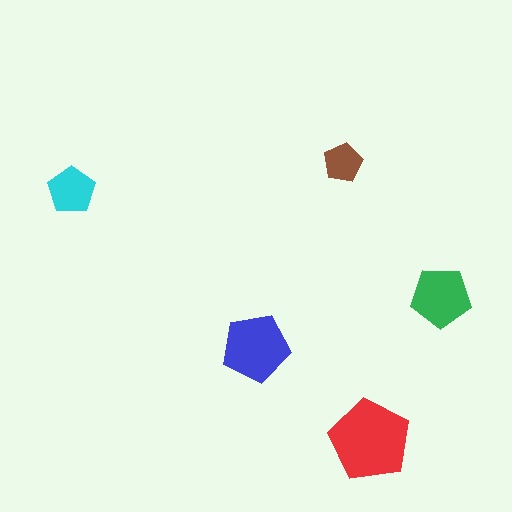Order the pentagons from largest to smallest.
the red one, the blue one, the green one, the cyan one, the brown one.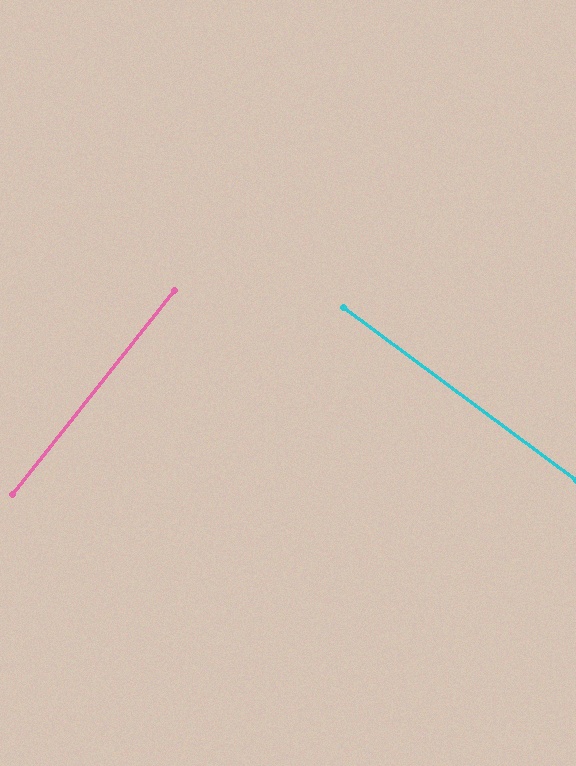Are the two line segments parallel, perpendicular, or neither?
Perpendicular — they meet at approximately 88°.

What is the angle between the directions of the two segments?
Approximately 88 degrees.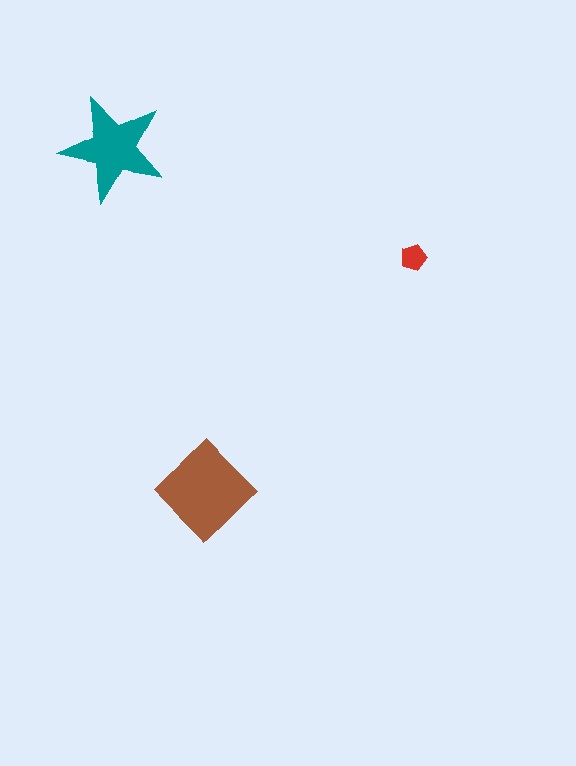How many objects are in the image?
There are 3 objects in the image.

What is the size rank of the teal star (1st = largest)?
2nd.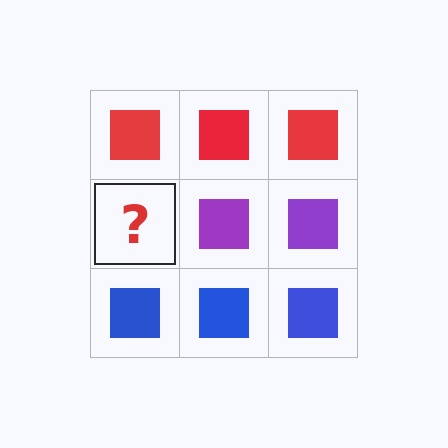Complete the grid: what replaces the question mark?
The question mark should be replaced with a purple square.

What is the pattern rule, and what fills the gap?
The rule is that each row has a consistent color. The gap should be filled with a purple square.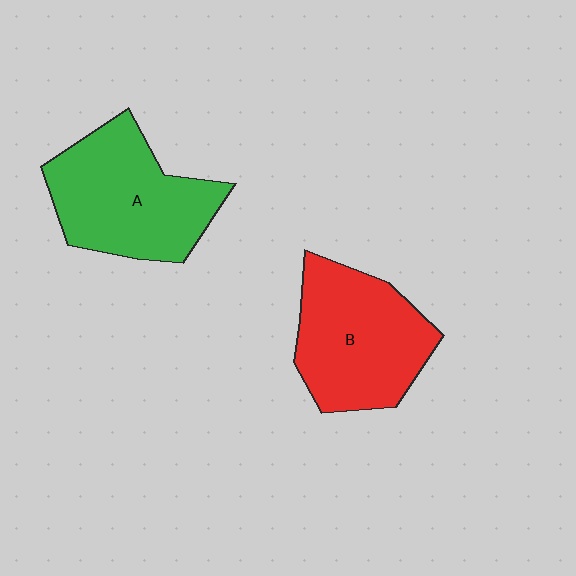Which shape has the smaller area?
Shape B (red).